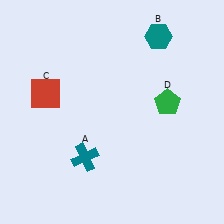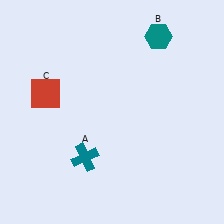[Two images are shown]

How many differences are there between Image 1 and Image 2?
There is 1 difference between the two images.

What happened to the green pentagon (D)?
The green pentagon (D) was removed in Image 2. It was in the top-right area of Image 1.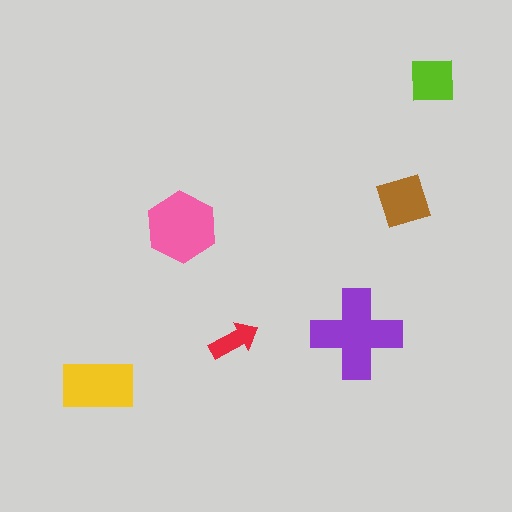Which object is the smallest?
The red arrow.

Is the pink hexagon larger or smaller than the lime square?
Larger.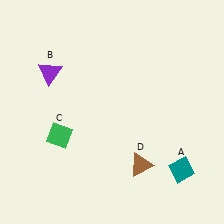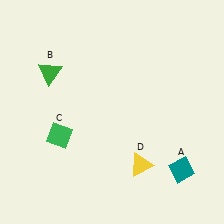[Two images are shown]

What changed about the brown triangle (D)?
In Image 1, D is brown. In Image 2, it changed to yellow.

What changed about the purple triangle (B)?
In Image 1, B is purple. In Image 2, it changed to green.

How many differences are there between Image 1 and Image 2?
There are 2 differences between the two images.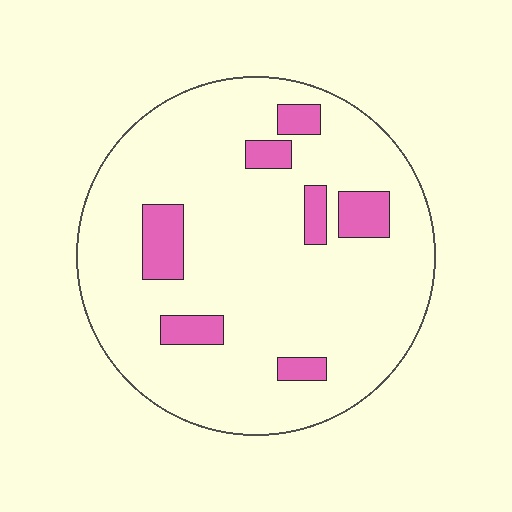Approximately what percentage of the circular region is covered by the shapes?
Approximately 15%.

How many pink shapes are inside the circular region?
7.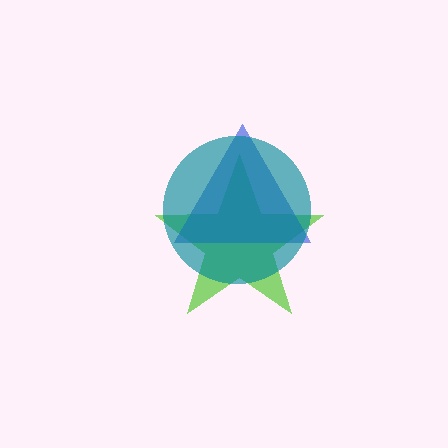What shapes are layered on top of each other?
The layered shapes are: a lime star, a blue triangle, a teal circle.